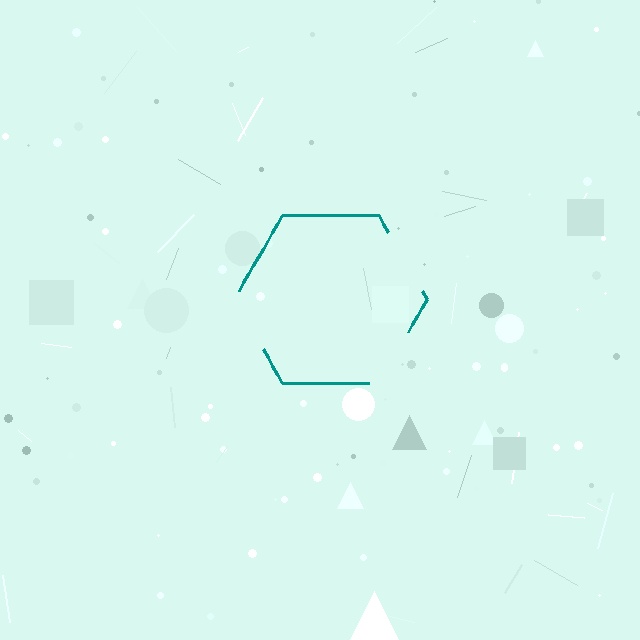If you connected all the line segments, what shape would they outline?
They would outline a hexagon.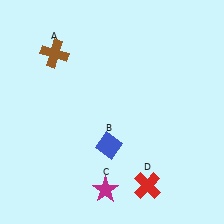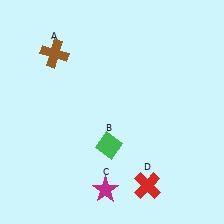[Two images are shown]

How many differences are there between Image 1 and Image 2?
There is 1 difference between the two images.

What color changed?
The diamond (B) changed from blue in Image 1 to green in Image 2.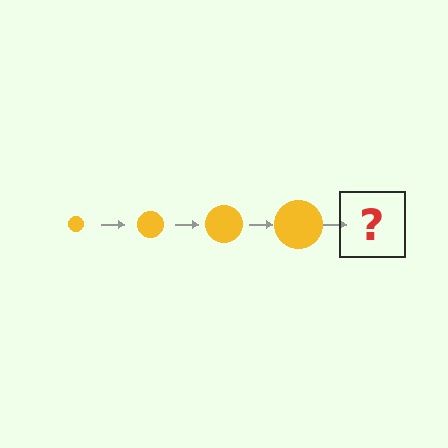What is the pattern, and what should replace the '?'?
The pattern is that the circle gets progressively larger each step. The '?' should be a yellow circle, larger than the previous one.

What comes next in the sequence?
The next element should be a yellow circle, larger than the previous one.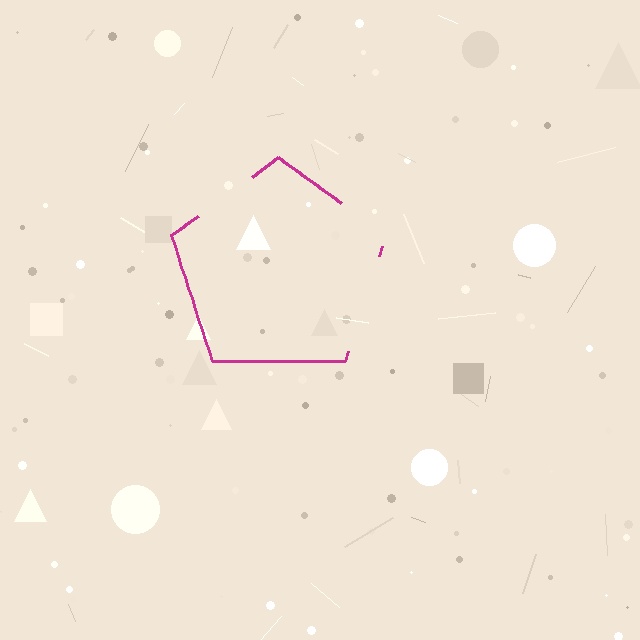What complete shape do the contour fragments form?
The contour fragments form a pentagon.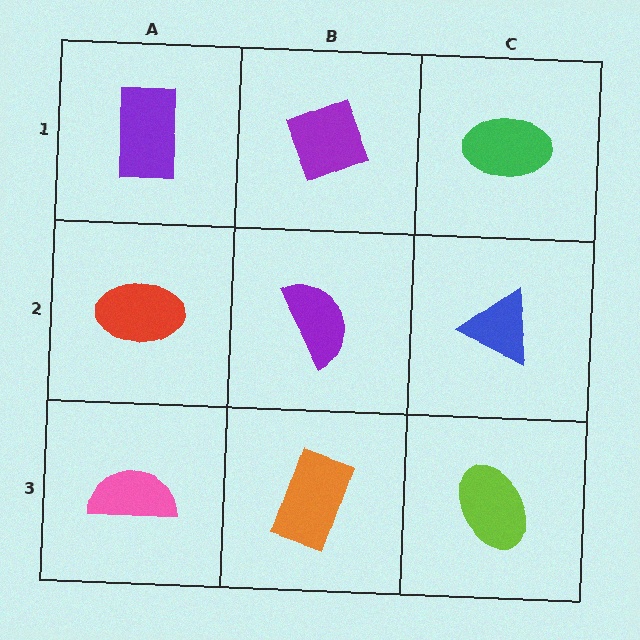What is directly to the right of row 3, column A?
An orange rectangle.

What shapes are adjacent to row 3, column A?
A red ellipse (row 2, column A), an orange rectangle (row 3, column B).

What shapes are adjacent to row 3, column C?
A blue triangle (row 2, column C), an orange rectangle (row 3, column B).